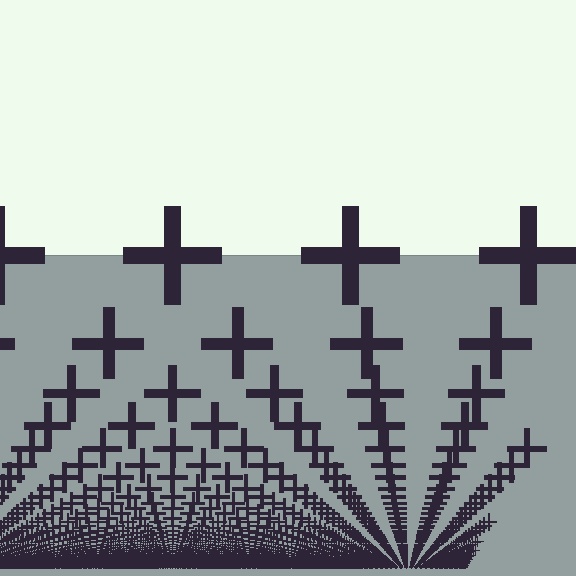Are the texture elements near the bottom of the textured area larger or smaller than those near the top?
Smaller. The gradient is inverted — elements near the bottom are smaller and denser.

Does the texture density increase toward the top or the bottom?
Density increases toward the bottom.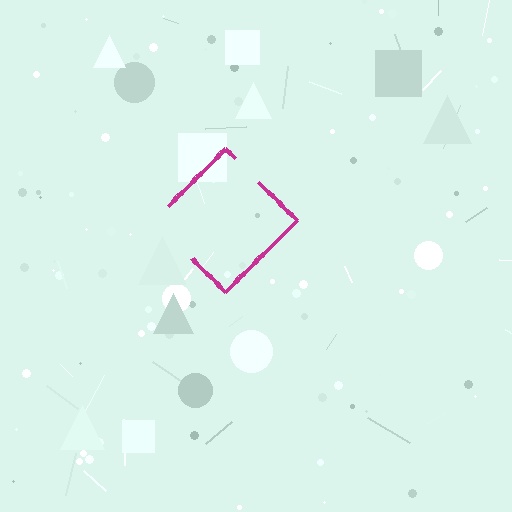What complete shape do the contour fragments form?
The contour fragments form a diamond.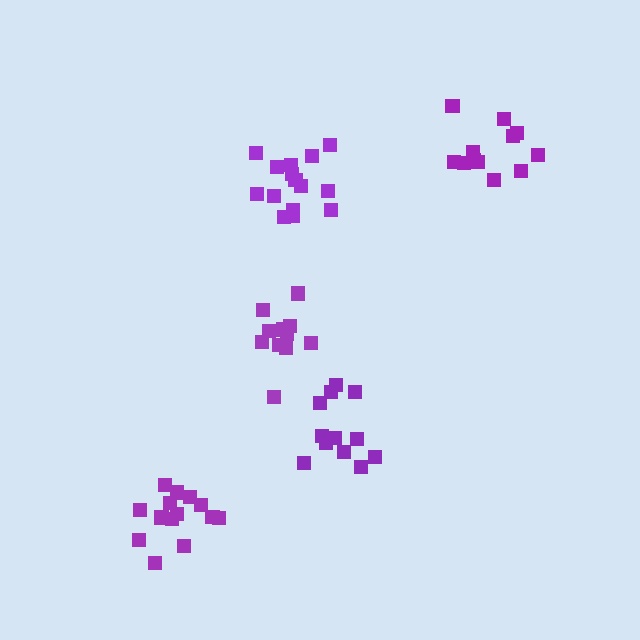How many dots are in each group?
Group 1: 12 dots, Group 2: 15 dots, Group 3: 14 dots, Group 4: 12 dots, Group 5: 11 dots (64 total).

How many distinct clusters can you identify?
There are 5 distinct clusters.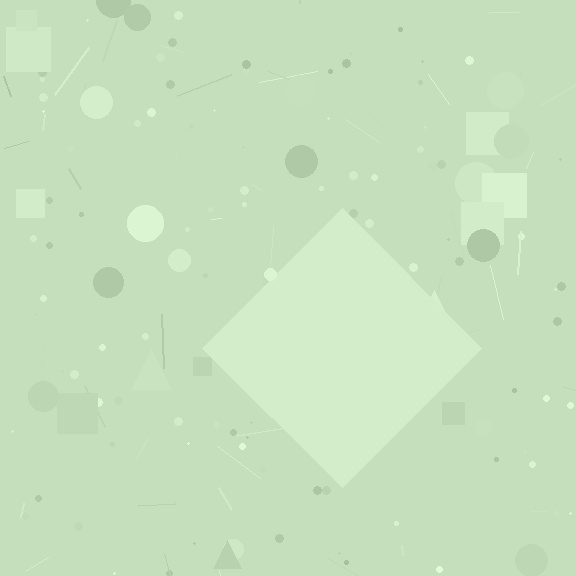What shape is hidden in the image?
A diamond is hidden in the image.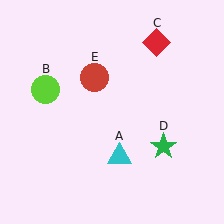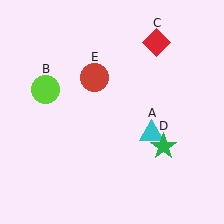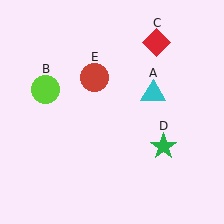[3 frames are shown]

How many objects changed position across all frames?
1 object changed position: cyan triangle (object A).